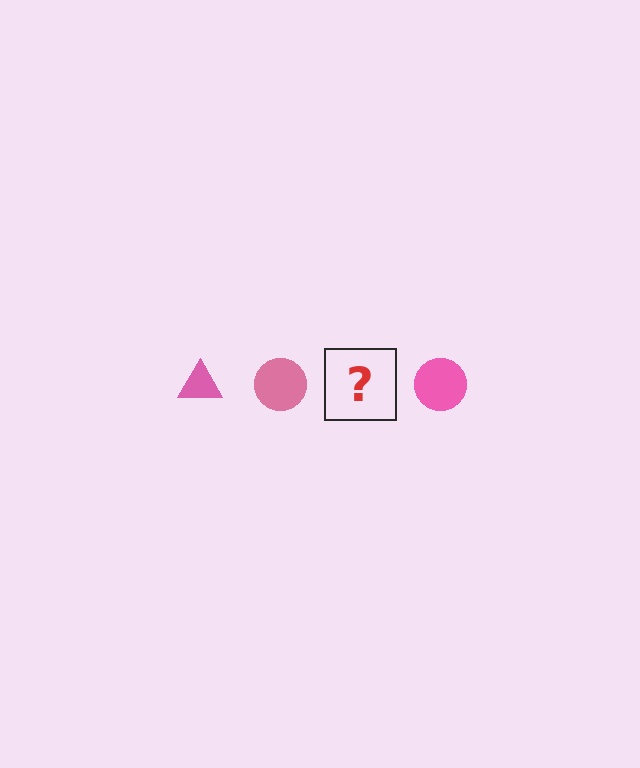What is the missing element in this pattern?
The missing element is a pink triangle.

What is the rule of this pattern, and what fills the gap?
The rule is that the pattern cycles through triangle, circle shapes in pink. The gap should be filled with a pink triangle.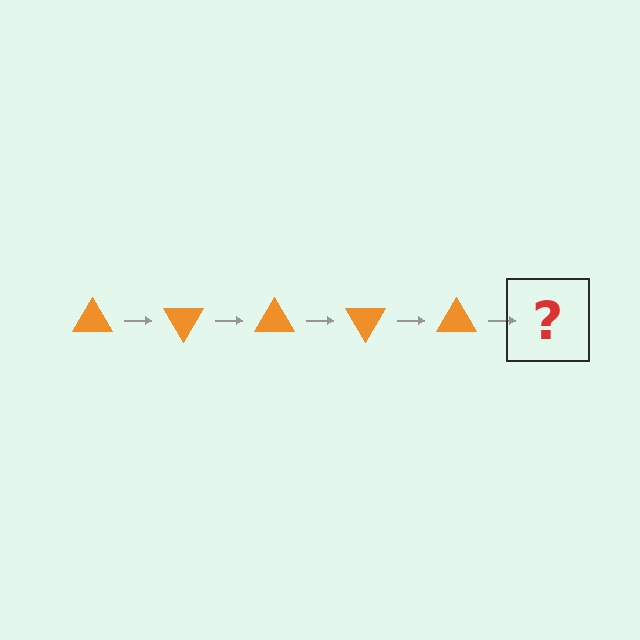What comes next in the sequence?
The next element should be an orange triangle rotated 300 degrees.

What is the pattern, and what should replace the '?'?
The pattern is that the triangle rotates 60 degrees each step. The '?' should be an orange triangle rotated 300 degrees.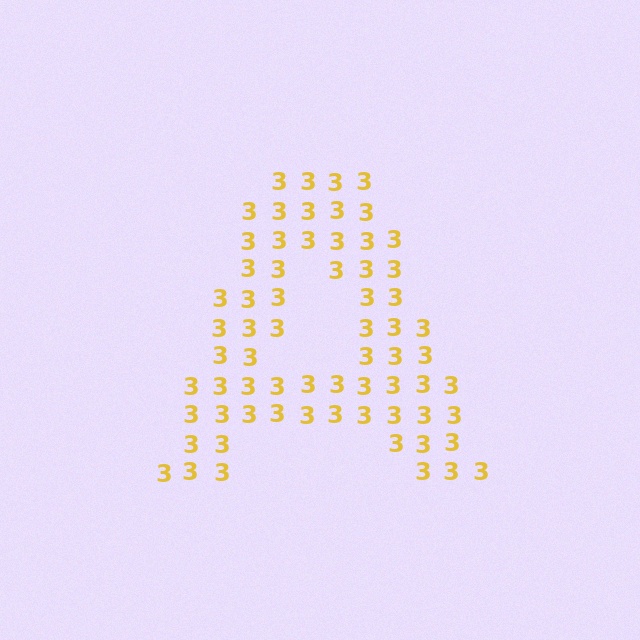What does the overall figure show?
The overall figure shows the letter A.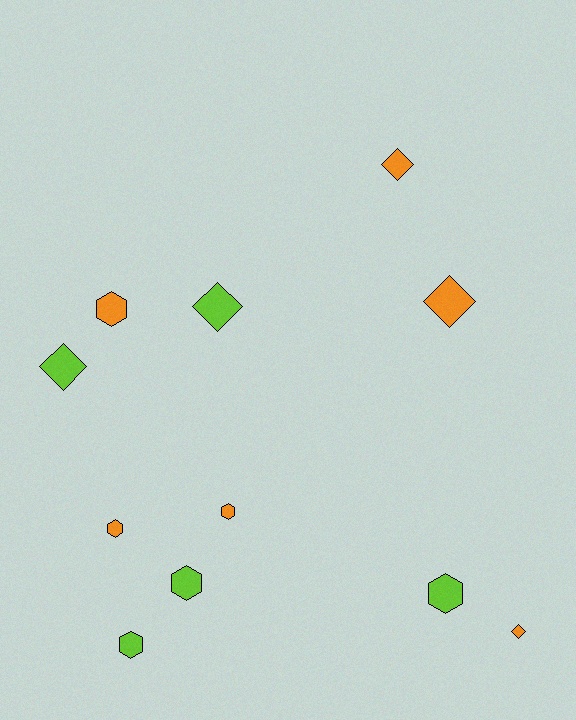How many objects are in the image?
There are 11 objects.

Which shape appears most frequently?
Hexagon, with 6 objects.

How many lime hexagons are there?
There are 3 lime hexagons.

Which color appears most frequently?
Orange, with 6 objects.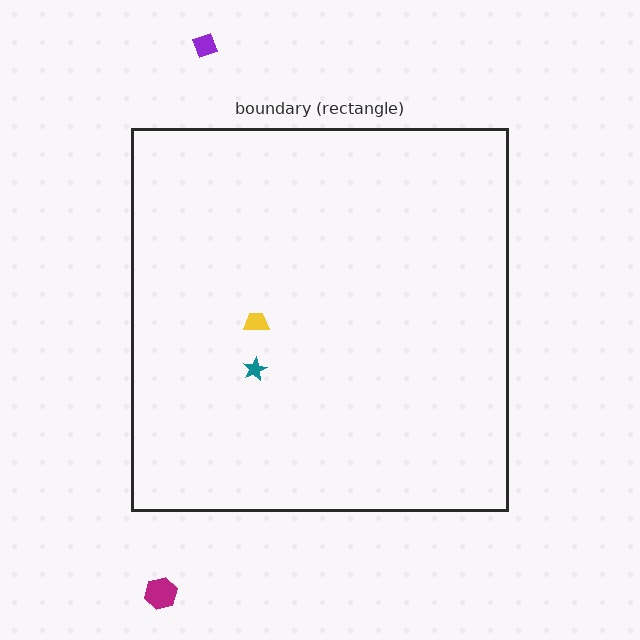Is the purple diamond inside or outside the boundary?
Outside.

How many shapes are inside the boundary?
2 inside, 2 outside.